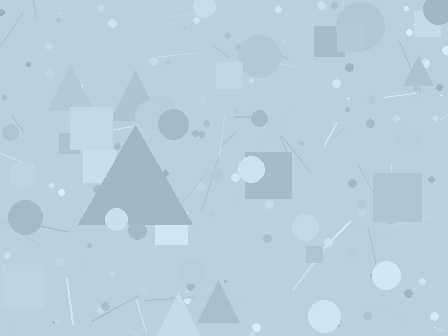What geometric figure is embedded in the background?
A triangle is embedded in the background.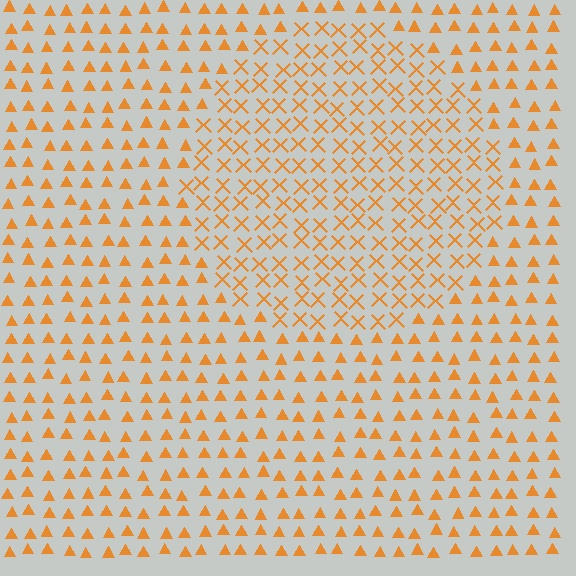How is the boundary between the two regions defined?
The boundary is defined by a change in element shape: X marks inside vs. triangles outside. All elements share the same color and spacing.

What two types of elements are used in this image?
The image uses X marks inside the circle region and triangles outside it.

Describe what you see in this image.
The image is filled with small orange elements arranged in a uniform grid. A circle-shaped region contains X marks, while the surrounding area contains triangles. The boundary is defined purely by the change in element shape.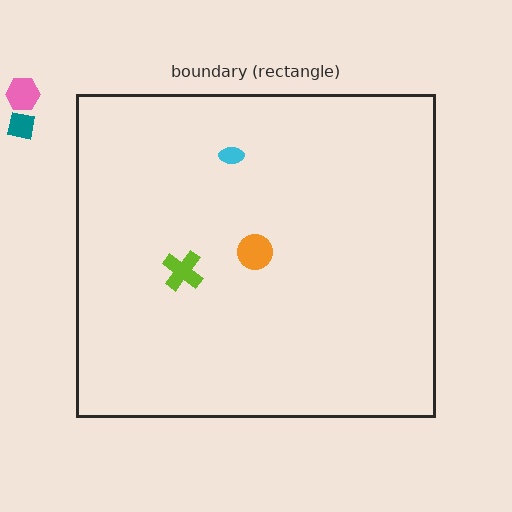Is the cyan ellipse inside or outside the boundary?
Inside.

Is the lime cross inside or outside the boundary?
Inside.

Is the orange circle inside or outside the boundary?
Inside.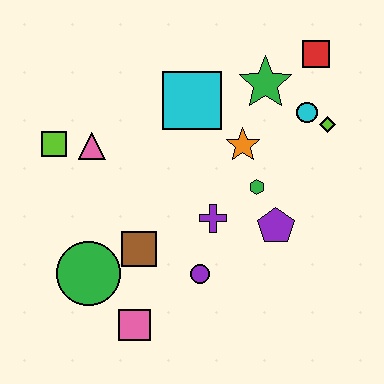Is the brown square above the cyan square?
No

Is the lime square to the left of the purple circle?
Yes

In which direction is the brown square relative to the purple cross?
The brown square is to the left of the purple cross.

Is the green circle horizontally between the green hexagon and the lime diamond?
No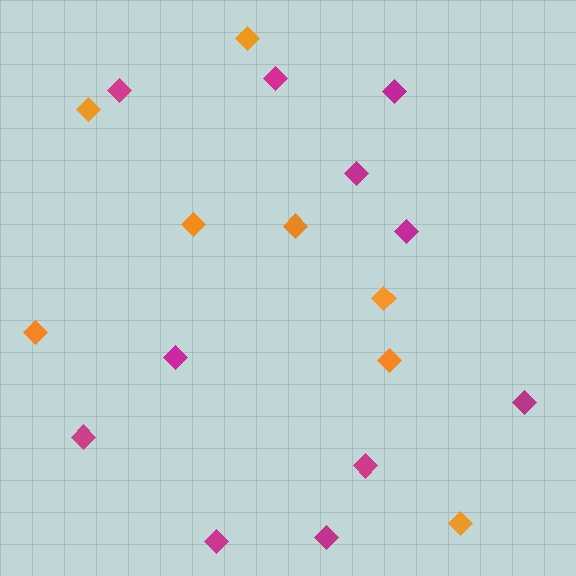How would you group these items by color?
There are 2 groups: one group of orange diamonds (8) and one group of magenta diamonds (11).